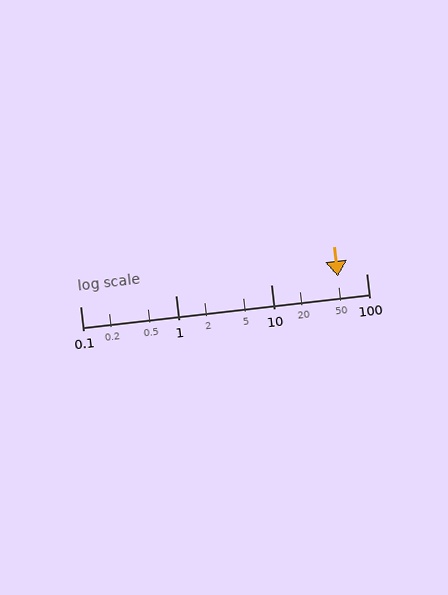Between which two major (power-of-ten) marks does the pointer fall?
The pointer is between 10 and 100.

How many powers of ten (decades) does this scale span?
The scale spans 3 decades, from 0.1 to 100.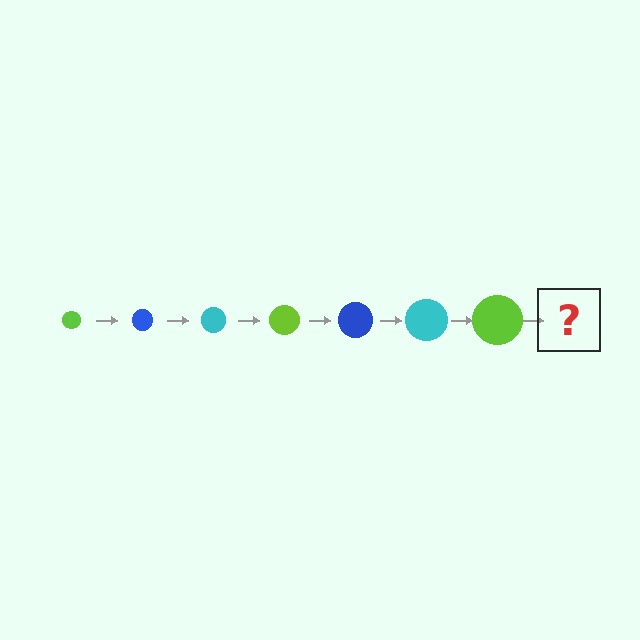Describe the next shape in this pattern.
It should be a blue circle, larger than the previous one.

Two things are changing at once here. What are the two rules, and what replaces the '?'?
The two rules are that the circle grows larger each step and the color cycles through lime, blue, and cyan. The '?' should be a blue circle, larger than the previous one.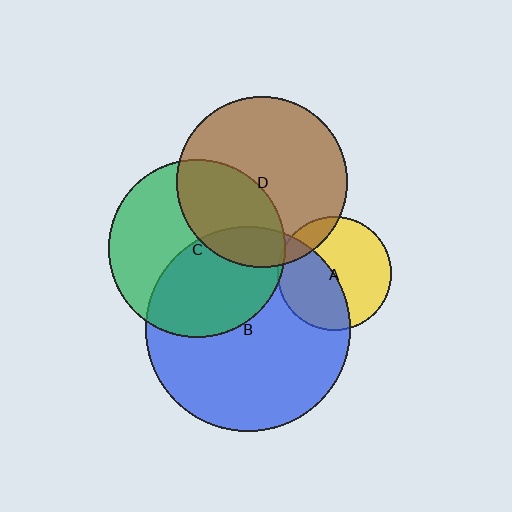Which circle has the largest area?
Circle B (blue).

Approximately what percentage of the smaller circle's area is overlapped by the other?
Approximately 15%.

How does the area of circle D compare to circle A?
Approximately 2.3 times.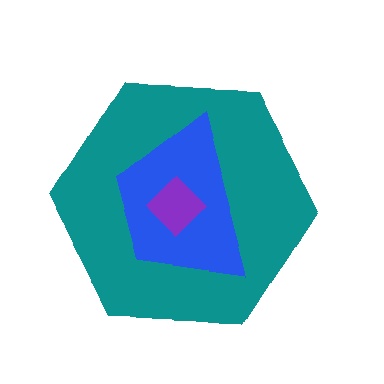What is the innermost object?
The purple diamond.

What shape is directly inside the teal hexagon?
The blue trapezoid.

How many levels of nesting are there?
3.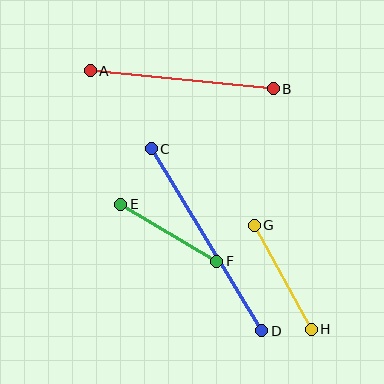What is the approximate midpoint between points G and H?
The midpoint is at approximately (283, 277) pixels.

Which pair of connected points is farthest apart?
Points C and D are farthest apart.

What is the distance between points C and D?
The distance is approximately 213 pixels.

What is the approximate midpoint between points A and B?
The midpoint is at approximately (182, 80) pixels.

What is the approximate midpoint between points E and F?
The midpoint is at approximately (169, 233) pixels.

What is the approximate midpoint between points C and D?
The midpoint is at approximately (206, 240) pixels.